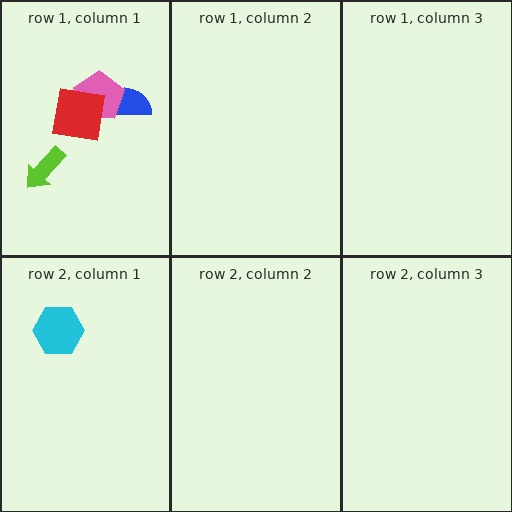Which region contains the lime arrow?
The row 1, column 1 region.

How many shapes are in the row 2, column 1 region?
1.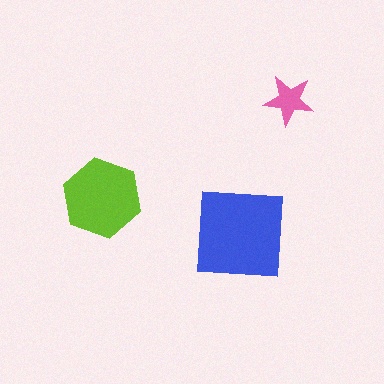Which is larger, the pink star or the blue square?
The blue square.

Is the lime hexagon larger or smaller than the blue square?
Smaller.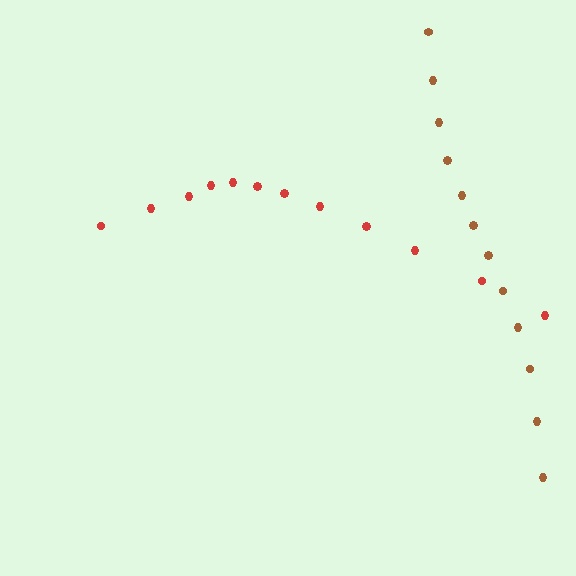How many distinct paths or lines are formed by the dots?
There are 2 distinct paths.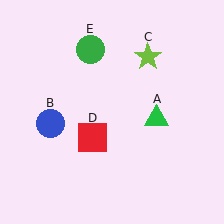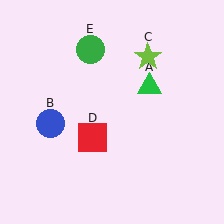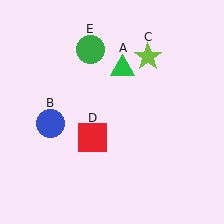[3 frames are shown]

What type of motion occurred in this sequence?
The green triangle (object A) rotated counterclockwise around the center of the scene.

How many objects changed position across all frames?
1 object changed position: green triangle (object A).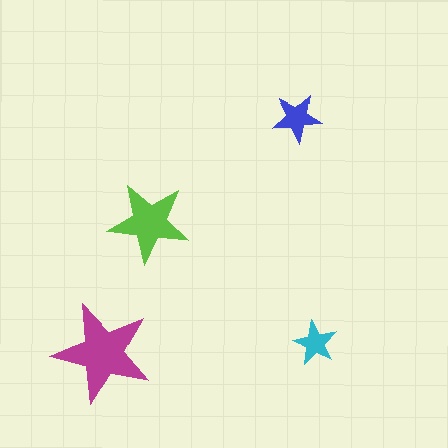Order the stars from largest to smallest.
the magenta one, the lime one, the blue one, the cyan one.